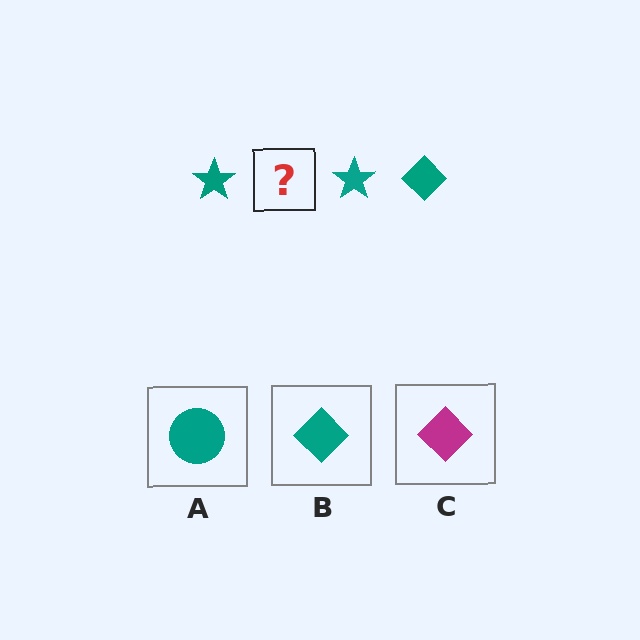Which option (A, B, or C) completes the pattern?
B.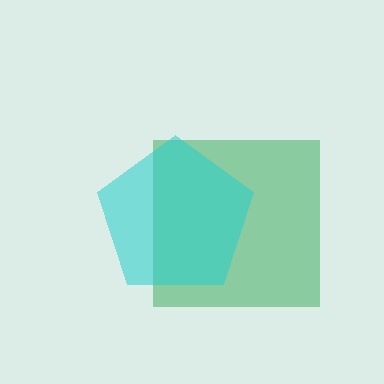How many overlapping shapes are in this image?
There are 2 overlapping shapes in the image.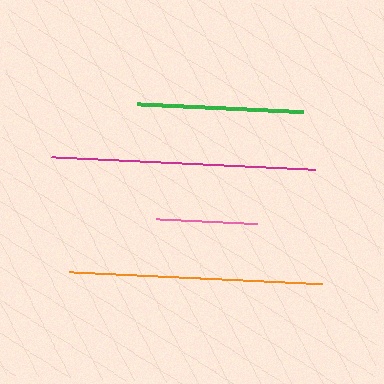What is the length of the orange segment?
The orange segment is approximately 252 pixels long.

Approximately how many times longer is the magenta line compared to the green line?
The magenta line is approximately 1.6 times the length of the green line.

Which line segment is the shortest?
The pink line is the shortest at approximately 100 pixels.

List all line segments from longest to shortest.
From longest to shortest: magenta, orange, green, pink.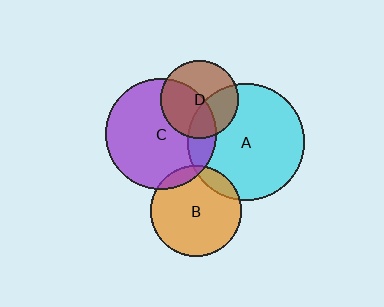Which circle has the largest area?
Circle A (cyan).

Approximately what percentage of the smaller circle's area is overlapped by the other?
Approximately 10%.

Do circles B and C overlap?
Yes.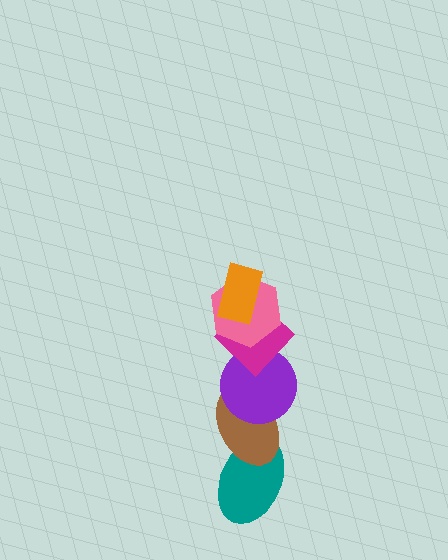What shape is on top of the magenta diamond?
The pink hexagon is on top of the magenta diamond.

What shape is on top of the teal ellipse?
The brown ellipse is on top of the teal ellipse.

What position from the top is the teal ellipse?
The teal ellipse is 6th from the top.